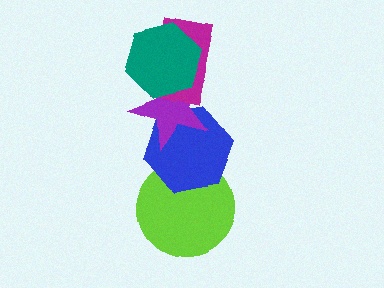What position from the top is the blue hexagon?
The blue hexagon is 4th from the top.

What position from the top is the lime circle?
The lime circle is 5th from the top.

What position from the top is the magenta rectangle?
The magenta rectangle is 2nd from the top.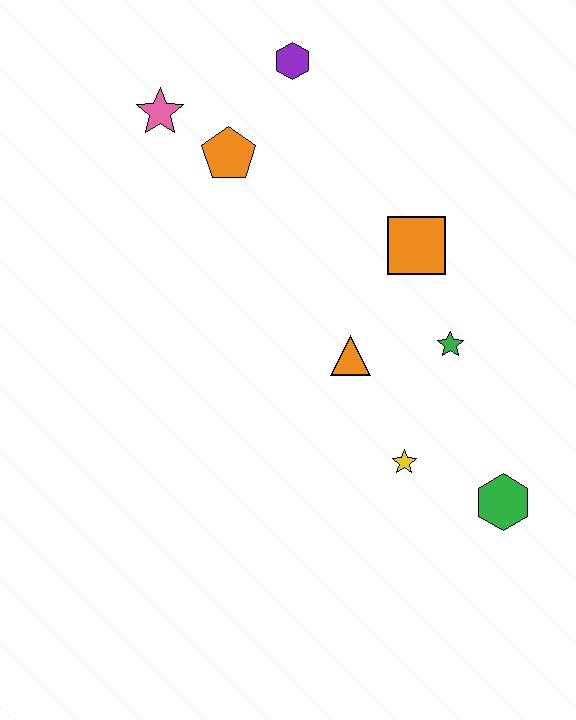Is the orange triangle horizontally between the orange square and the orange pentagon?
Yes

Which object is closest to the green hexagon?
The yellow star is closest to the green hexagon.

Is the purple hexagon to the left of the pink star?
No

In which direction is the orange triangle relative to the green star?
The orange triangle is to the left of the green star.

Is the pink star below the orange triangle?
No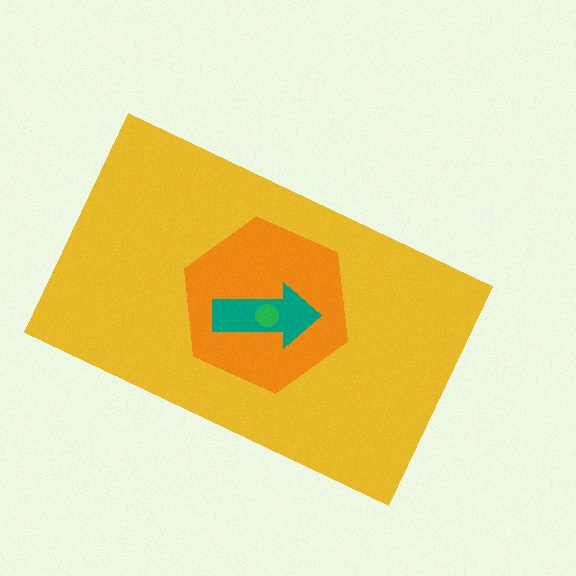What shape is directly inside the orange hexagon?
The teal arrow.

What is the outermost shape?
The yellow rectangle.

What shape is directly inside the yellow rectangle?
The orange hexagon.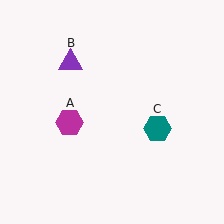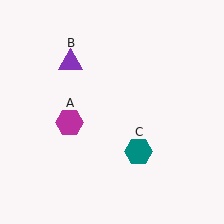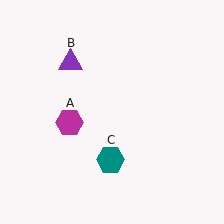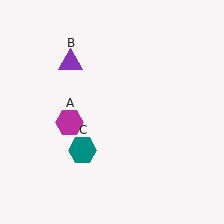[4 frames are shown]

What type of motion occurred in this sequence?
The teal hexagon (object C) rotated clockwise around the center of the scene.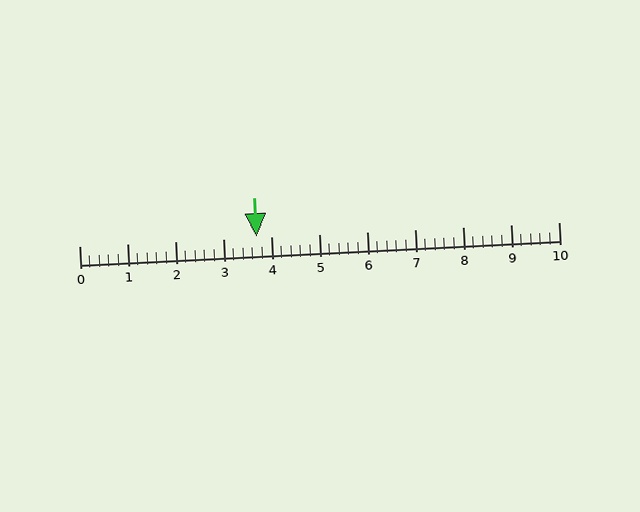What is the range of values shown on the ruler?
The ruler shows values from 0 to 10.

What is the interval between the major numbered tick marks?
The major tick marks are spaced 1 units apart.